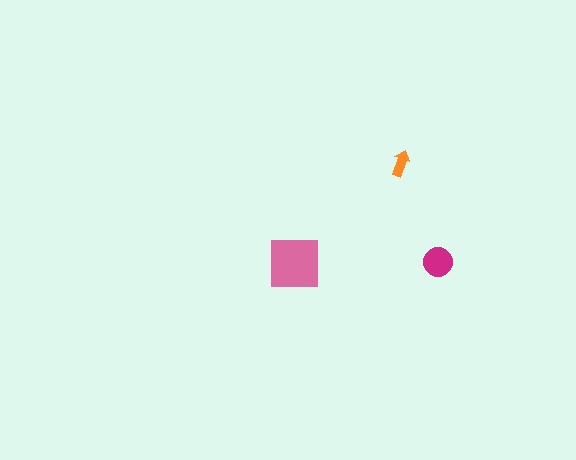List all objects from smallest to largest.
The orange arrow, the magenta circle, the pink square.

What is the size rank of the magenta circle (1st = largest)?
2nd.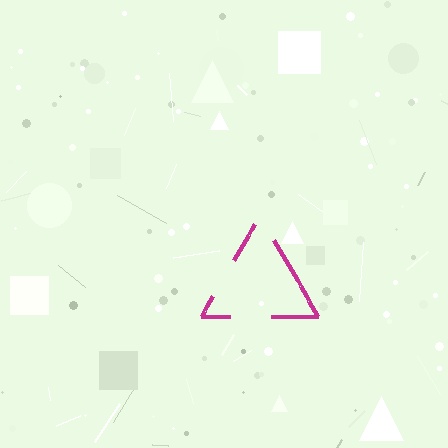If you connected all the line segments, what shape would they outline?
They would outline a triangle.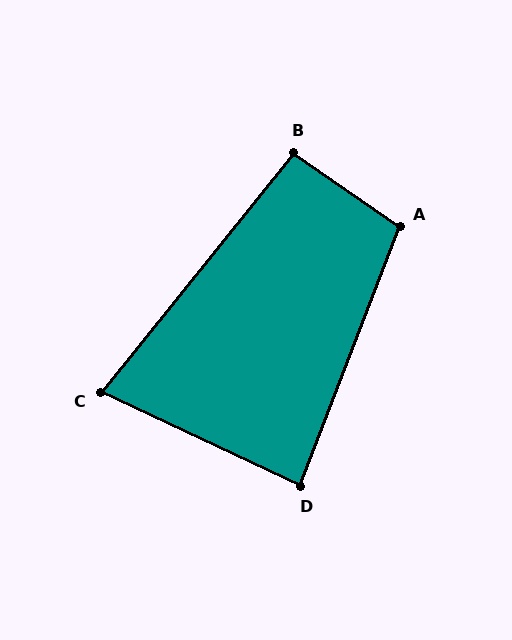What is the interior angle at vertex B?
Approximately 94 degrees (approximately right).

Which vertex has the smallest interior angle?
C, at approximately 76 degrees.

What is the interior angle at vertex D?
Approximately 86 degrees (approximately right).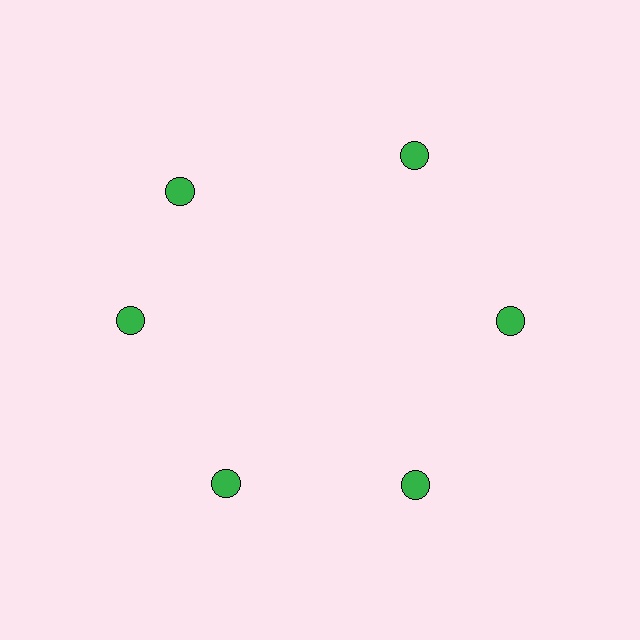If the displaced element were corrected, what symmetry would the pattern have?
It would have 6-fold rotational symmetry — the pattern would map onto itself every 60 degrees.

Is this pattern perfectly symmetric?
No. The 6 green circles are arranged in a ring, but one element near the 11 o'clock position is rotated out of alignment along the ring, breaking the 6-fold rotational symmetry.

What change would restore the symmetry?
The symmetry would be restored by rotating it back into even spacing with its neighbors so that all 6 circles sit at equal angles and equal distance from the center.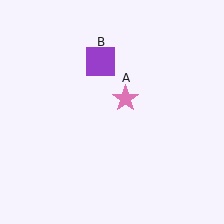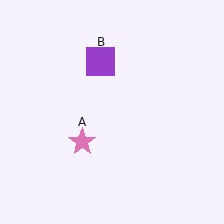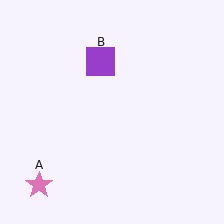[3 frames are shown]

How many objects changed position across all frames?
1 object changed position: pink star (object A).